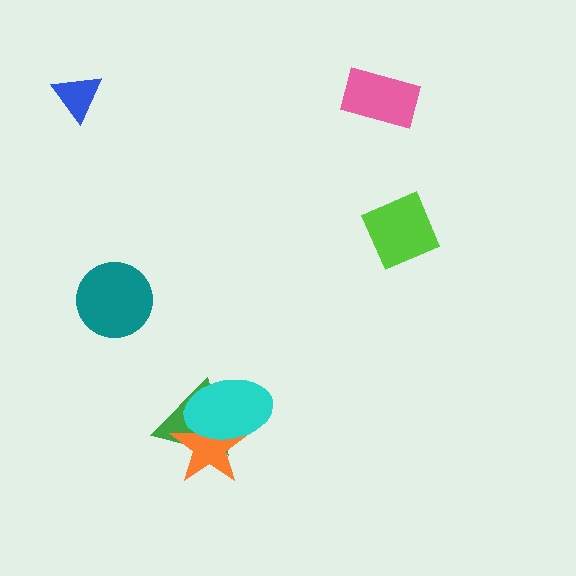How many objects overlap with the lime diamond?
0 objects overlap with the lime diamond.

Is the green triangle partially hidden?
Yes, it is partially covered by another shape.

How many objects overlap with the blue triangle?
0 objects overlap with the blue triangle.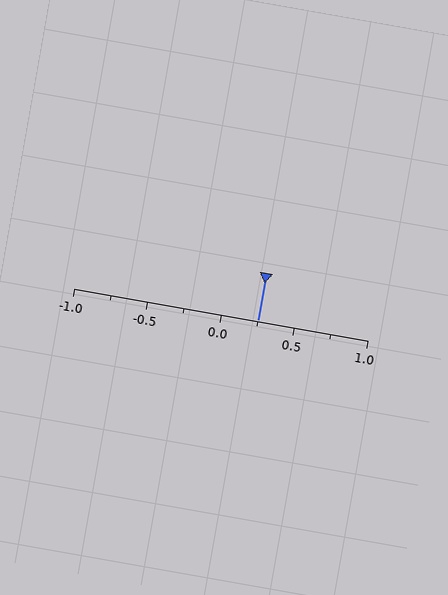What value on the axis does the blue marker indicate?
The marker indicates approximately 0.25.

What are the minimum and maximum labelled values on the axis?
The axis runs from -1.0 to 1.0.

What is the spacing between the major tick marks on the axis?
The major ticks are spaced 0.5 apart.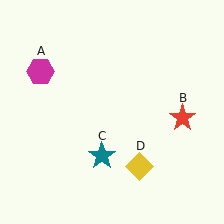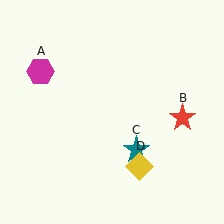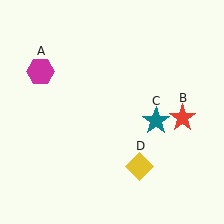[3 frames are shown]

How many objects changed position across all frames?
1 object changed position: teal star (object C).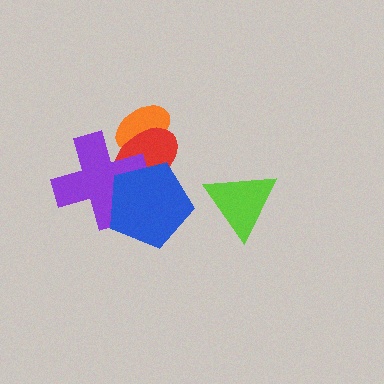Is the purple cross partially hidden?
Yes, it is partially covered by another shape.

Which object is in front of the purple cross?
The blue pentagon is in front of the purple cross.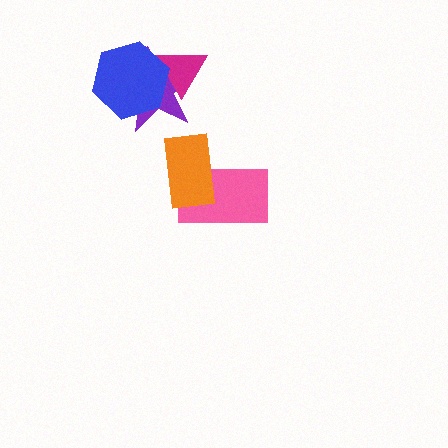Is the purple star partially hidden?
Yes, it is partially covered by another shape.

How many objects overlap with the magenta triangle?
2 objects overlap with the magenta triangle.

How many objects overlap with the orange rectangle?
1 object overlaps with the orange rectangle.